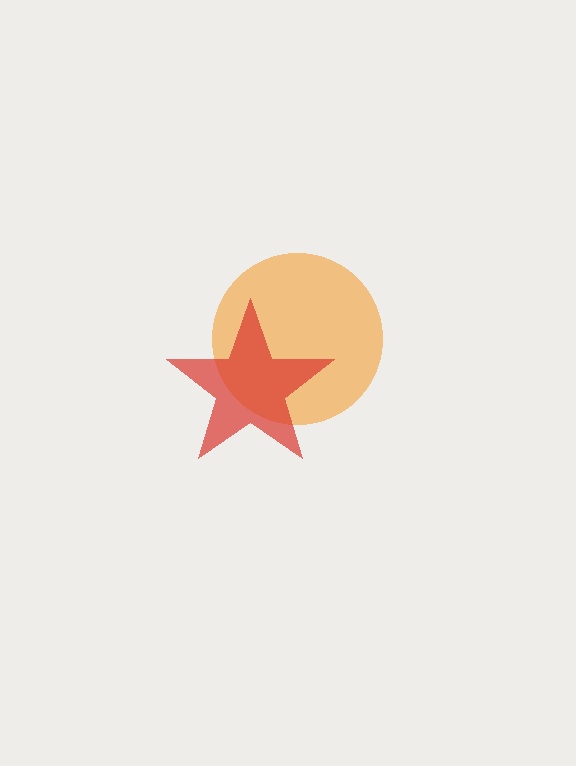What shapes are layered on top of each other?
The layered shapes are: an orange circle, a red star.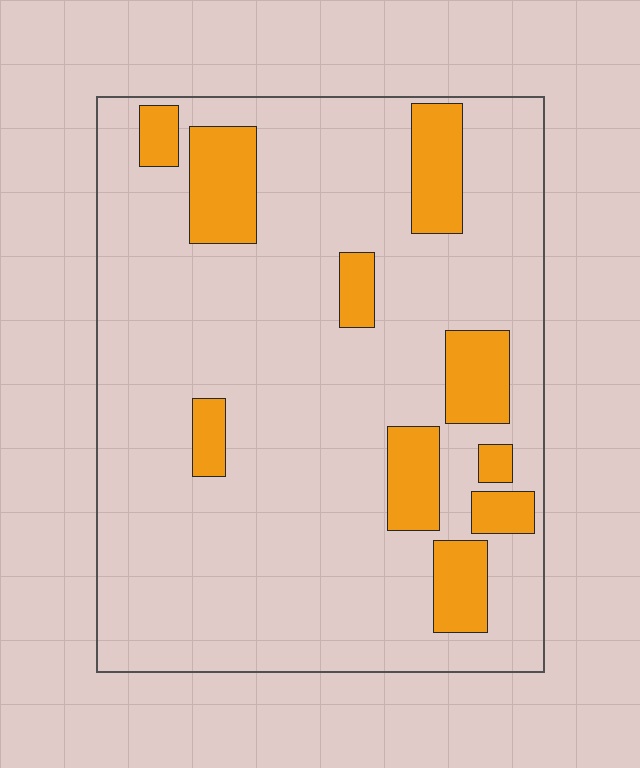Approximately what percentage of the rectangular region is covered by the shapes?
Approximately 15%.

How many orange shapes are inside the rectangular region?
10.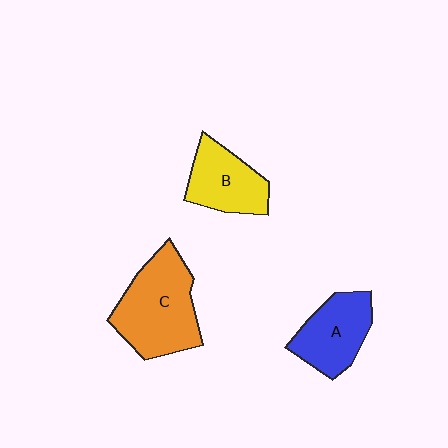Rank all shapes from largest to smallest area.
From largest to smallest: C (orange), A (blue), B (yellow).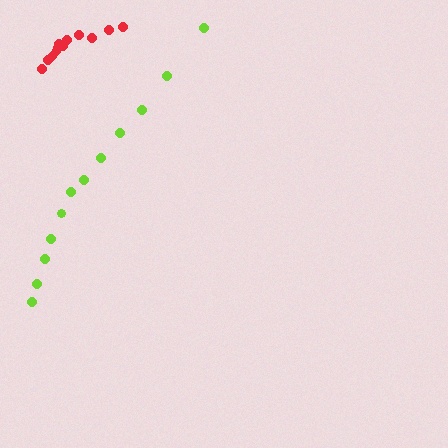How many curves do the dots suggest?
There are 2 distinct paths.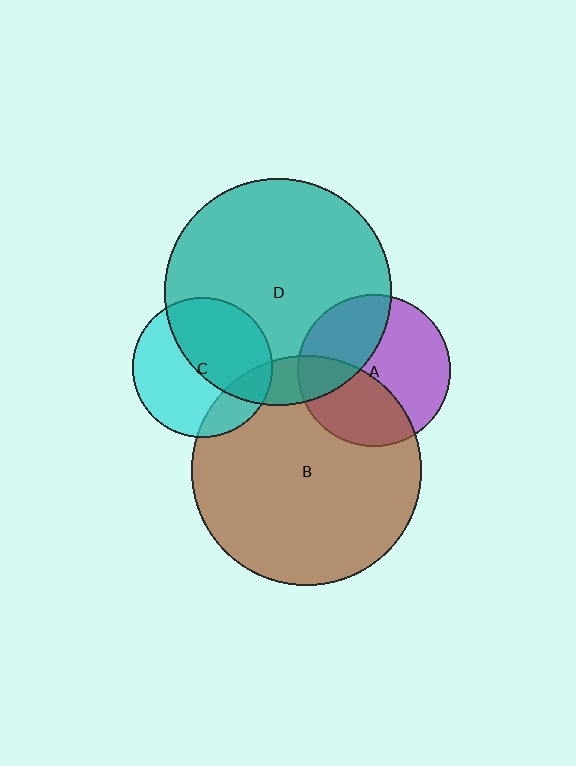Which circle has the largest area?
Circle B (brown).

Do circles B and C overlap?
Yes.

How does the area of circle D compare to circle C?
Approximately 2.6 times.